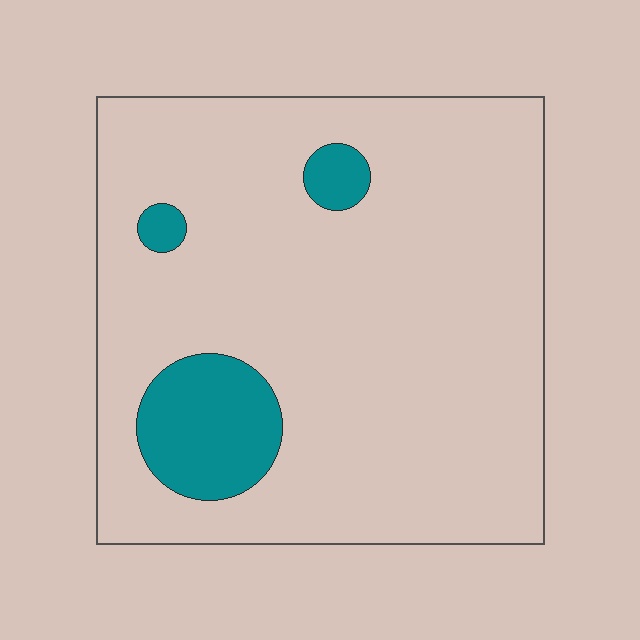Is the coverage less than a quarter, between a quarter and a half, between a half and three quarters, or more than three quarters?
Less than a quarter.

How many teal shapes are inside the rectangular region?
3.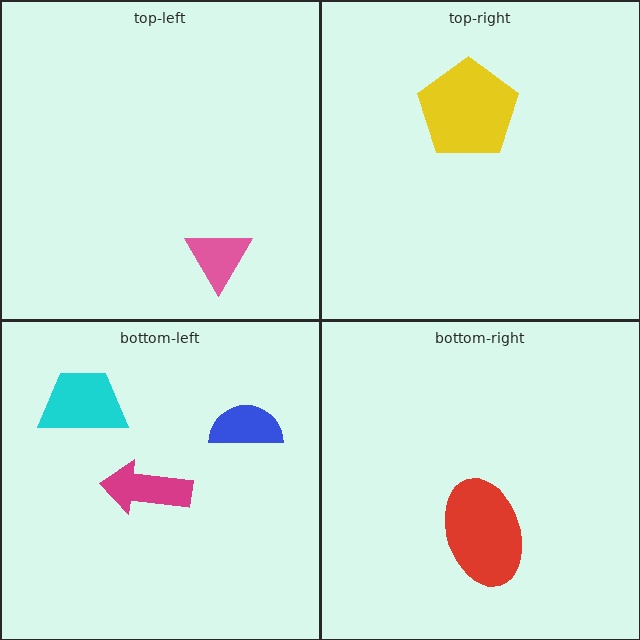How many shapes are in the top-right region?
1.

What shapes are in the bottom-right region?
The red ellipse.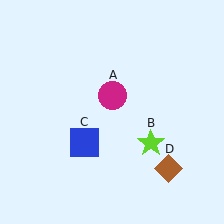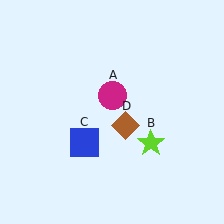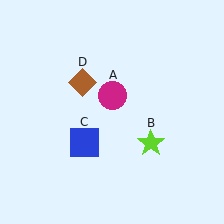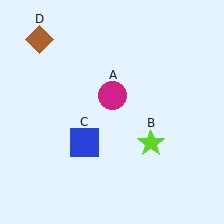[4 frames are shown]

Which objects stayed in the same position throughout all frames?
Magenta circle (object A) and lime star (object B) and blue square (object C) remained stationary.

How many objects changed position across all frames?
1 object changed position: brown diamond (object D).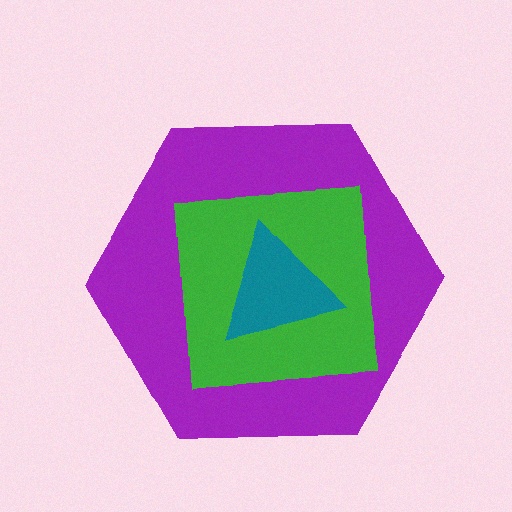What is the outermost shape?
The purple hexagon.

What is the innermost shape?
The teal triangle.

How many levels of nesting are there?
3.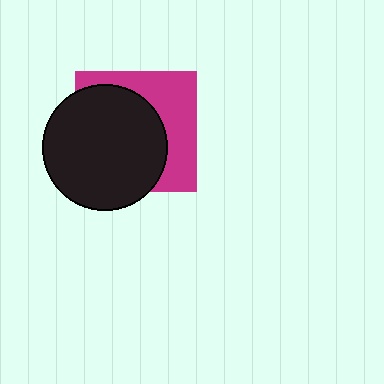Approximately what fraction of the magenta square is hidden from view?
Roughly 60% of the magenta square is hidden behind the black circle.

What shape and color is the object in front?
The object in front is a black circle.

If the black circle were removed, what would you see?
You would see the complete magenta square.